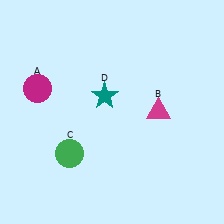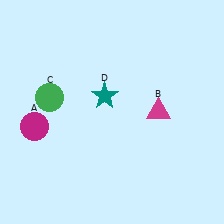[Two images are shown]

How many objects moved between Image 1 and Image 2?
2 objects moved between the two images.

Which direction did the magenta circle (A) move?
The magenta circle (A) moved down.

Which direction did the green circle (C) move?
The green circle (C) moved up.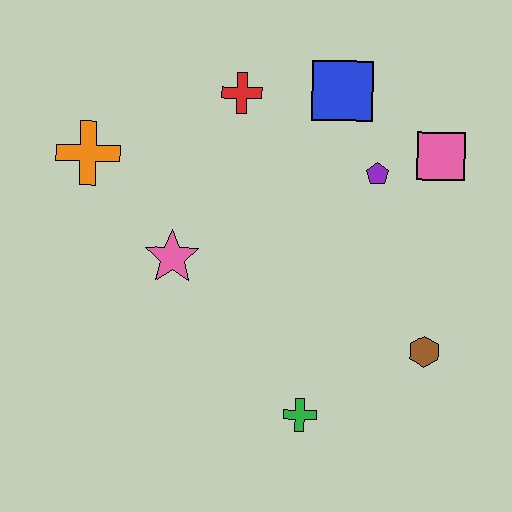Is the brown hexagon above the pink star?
No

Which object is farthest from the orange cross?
The brown hexagon is farthest from the orange cross.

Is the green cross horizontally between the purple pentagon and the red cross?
Yes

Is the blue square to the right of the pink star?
Yes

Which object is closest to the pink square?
The purple pentagon is closest to the pink square.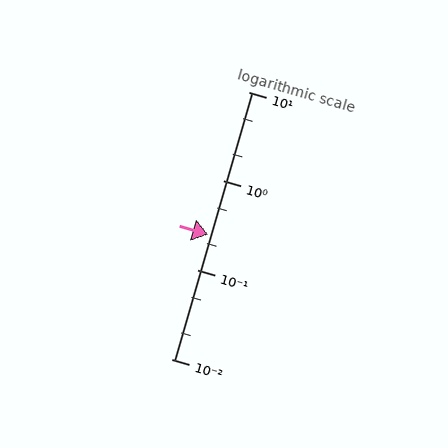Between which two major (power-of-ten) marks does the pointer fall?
The pointer is between 0.1 and 1.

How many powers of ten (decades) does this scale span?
The scale spans 3 decades, from 0.01 to 10.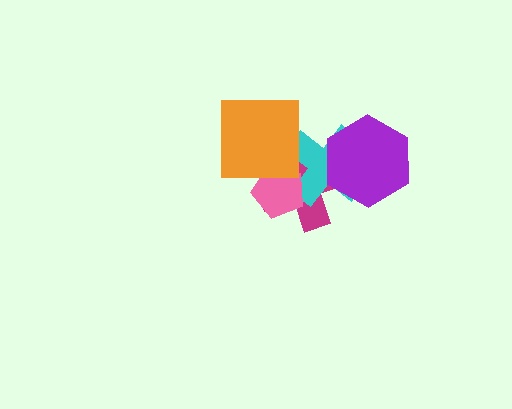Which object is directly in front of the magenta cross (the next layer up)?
The cyan cross is directly in front of the magenta cross.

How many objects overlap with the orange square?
3 objects overlap with the orange square.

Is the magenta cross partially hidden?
Yes, it is partially covered by another shape.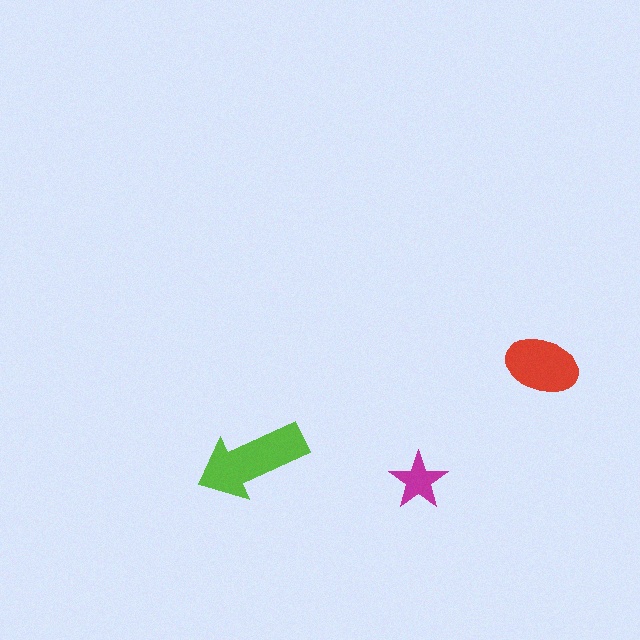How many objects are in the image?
There are 3 objects in the image.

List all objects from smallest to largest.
The magenta star, the red ellipse, the lime arrow.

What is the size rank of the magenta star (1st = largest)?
3rd.